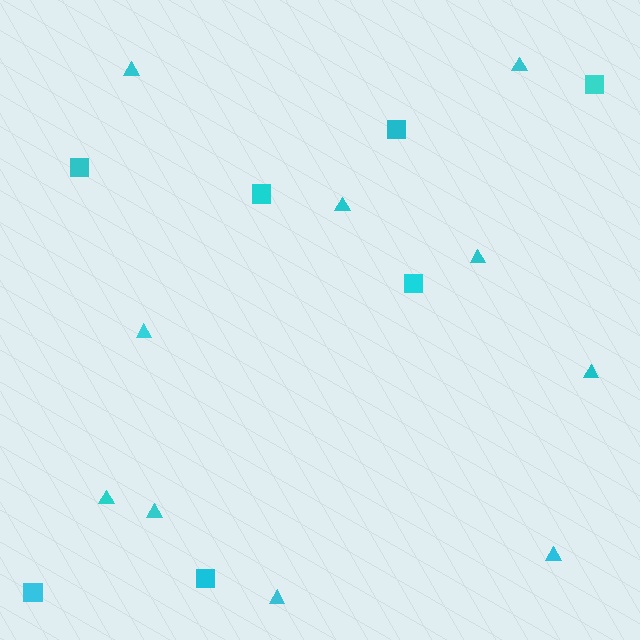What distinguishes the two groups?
There are 2 groups: one group of squares (7) and one group of triangles (10).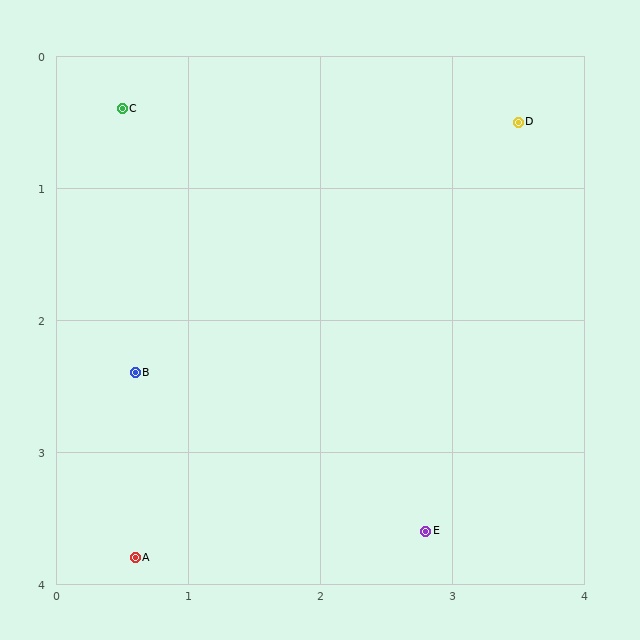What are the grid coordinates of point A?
Point A is at approximately (0.6, 3.8).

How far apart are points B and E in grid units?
Points B and E are about 2.5 grid units apart.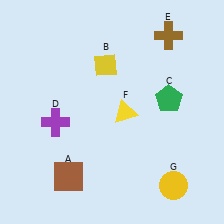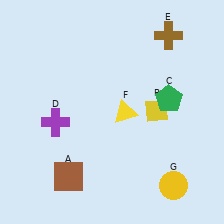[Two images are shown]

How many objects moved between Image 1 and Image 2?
1 object moved between the two images.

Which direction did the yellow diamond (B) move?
The yellow diamond (B) moved right.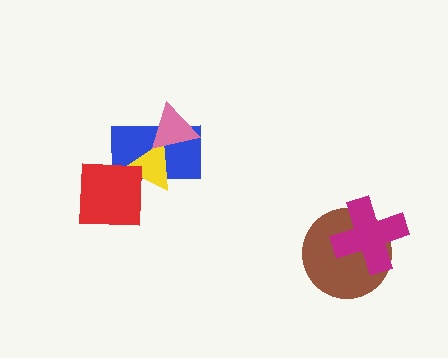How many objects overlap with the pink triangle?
2 objects overlap with the pink triangle.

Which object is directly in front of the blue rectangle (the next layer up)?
The yellow triangle is directly in front of the blue rectangle.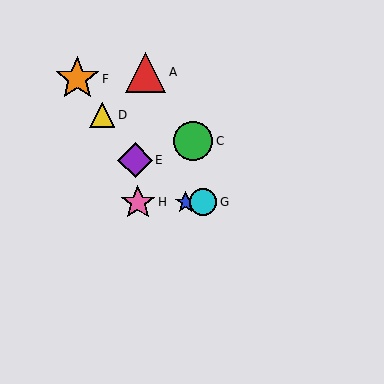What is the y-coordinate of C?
Object C is at y≈141.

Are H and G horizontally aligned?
Yes, both are at y≈202.